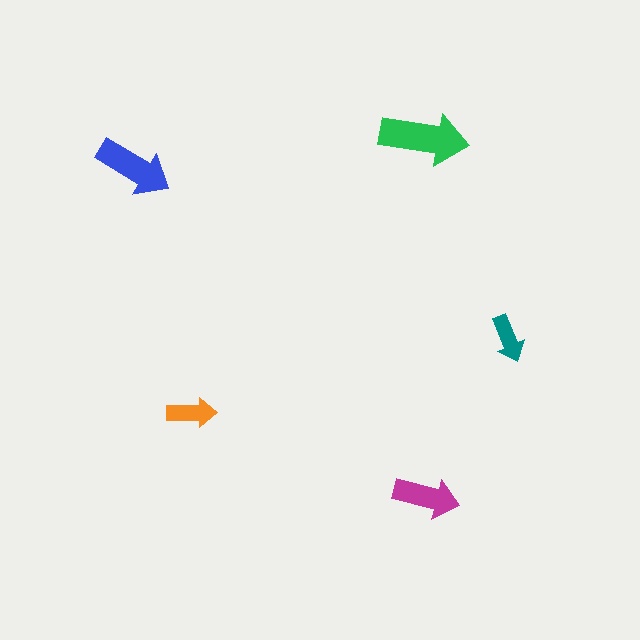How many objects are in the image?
There are 5 objects in the image.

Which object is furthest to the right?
The teal arrow is rightmost.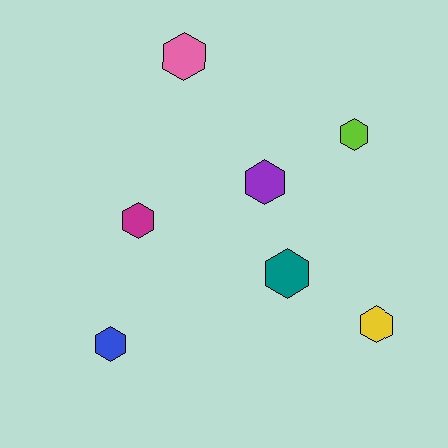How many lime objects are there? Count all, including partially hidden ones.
There is 1 lime object.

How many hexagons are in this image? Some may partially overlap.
There are 7 hexagons.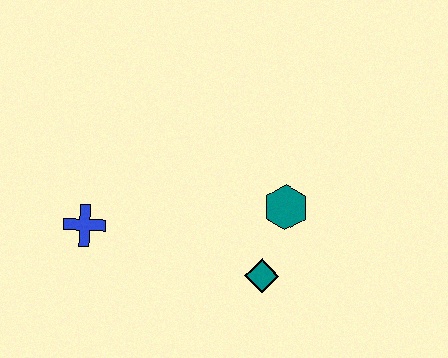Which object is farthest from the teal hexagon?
The blue cross is farthest from the teal hexagon.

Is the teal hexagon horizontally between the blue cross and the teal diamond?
No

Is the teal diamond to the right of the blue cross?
Yes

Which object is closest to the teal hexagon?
The teal diamond is closest to the teal hexagon.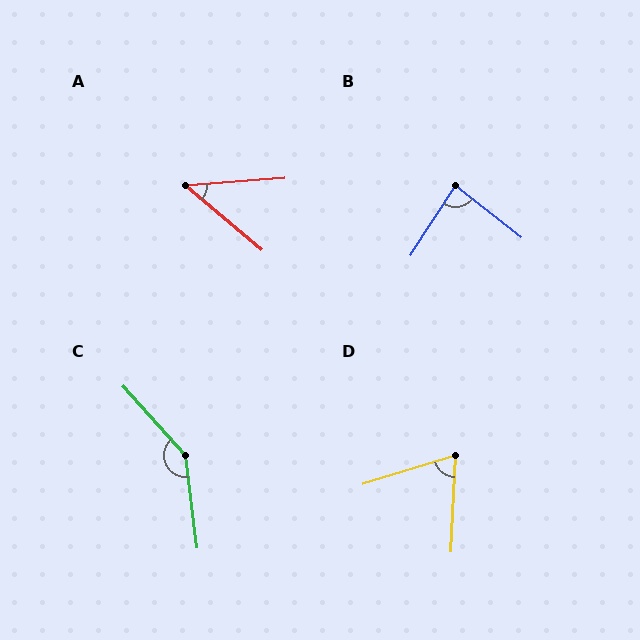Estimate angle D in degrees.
Approximately 70 degrees.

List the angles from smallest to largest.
A (44°), D (70°), B (85°), C (145°).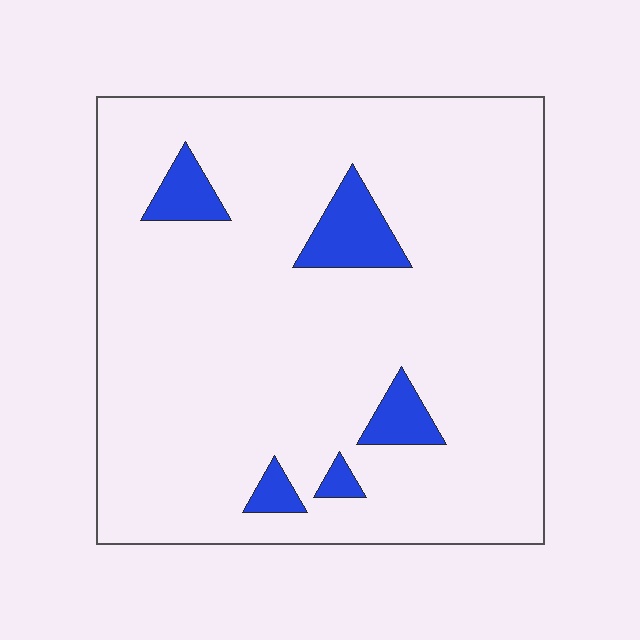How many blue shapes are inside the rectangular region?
5.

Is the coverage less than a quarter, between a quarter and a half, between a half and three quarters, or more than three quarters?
Less than a quarter.